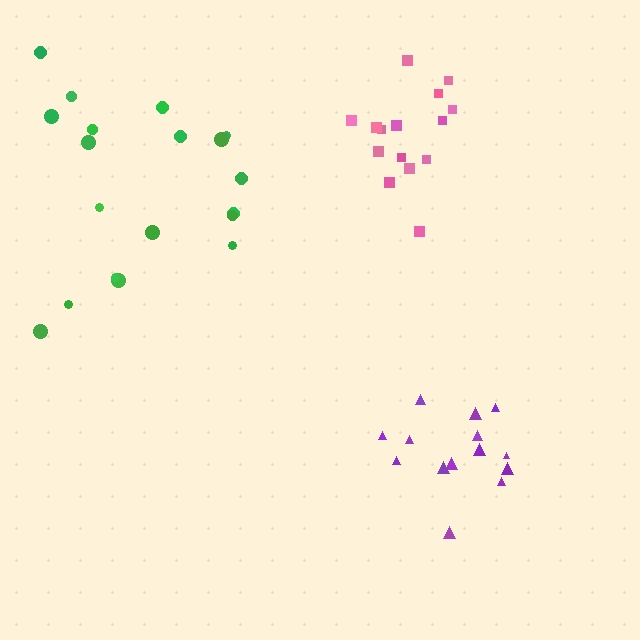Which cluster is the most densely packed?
Pink.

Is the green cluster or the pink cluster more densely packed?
Pink.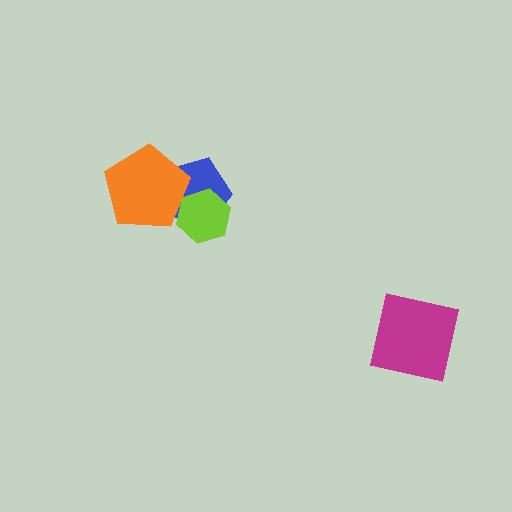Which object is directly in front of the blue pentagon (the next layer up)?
The lime hexagon is directly in front of the blue pentagon.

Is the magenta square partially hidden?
No, no other shape covers it.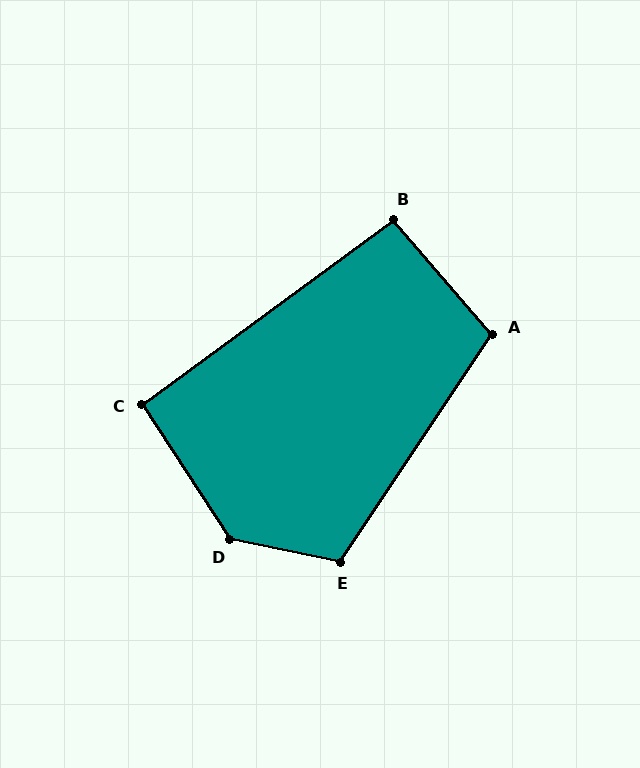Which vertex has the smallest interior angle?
C, at approximately 93 degrees.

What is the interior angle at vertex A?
Approximately 105 degrees (obtuse).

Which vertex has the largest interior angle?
D, at approximately 135 degrees.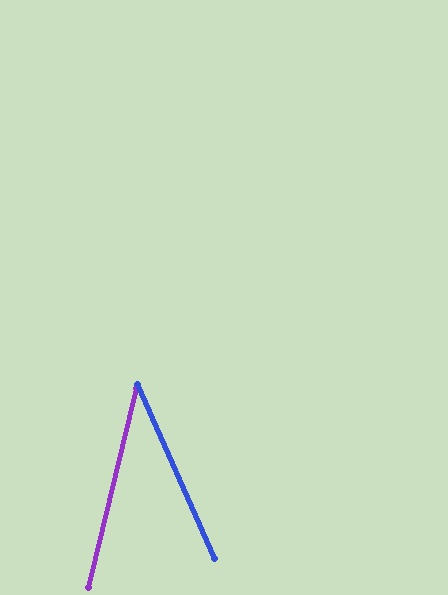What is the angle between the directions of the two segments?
Approximately 37 degrees.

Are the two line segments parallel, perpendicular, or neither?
Neither parallel nor perpendicular — they differ by about 37°.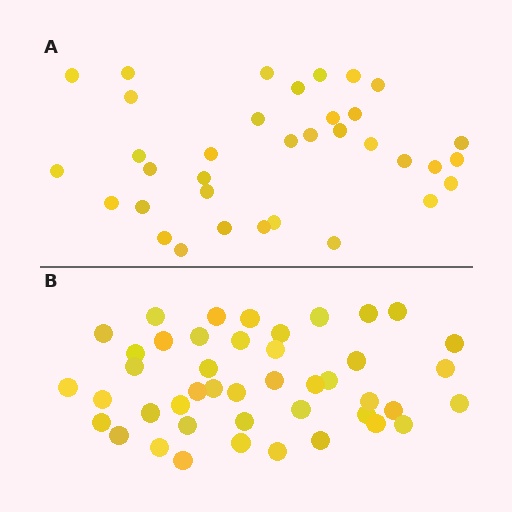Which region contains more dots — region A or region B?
Region B (the bottom region) has more dots.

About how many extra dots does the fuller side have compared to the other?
Region B has roughly 8 or so more dots than region A.